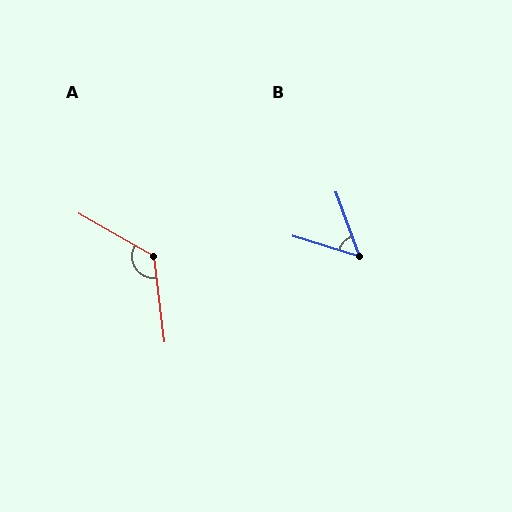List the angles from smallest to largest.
B (53°), A (126°).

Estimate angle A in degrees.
Approximately 126 degrees.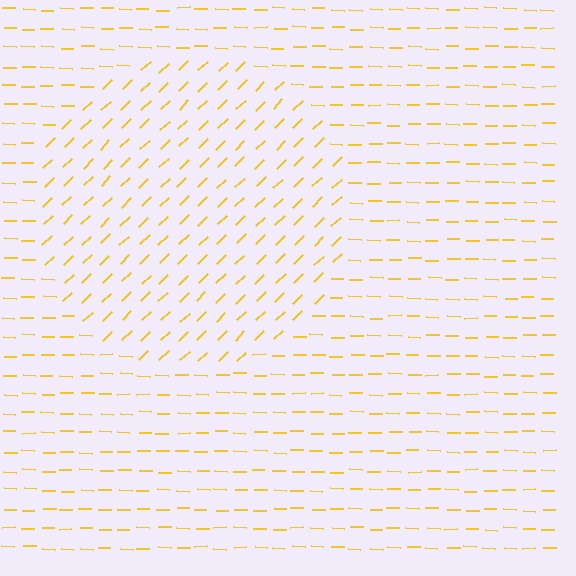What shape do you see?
I see a circle.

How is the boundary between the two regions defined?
The boundary is defined purely by a change in line orientation (approximately 45 degrees difference). All lines are the same color and thickness.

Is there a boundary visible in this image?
Yes, there is a texture boundary formed by a change in line orientation.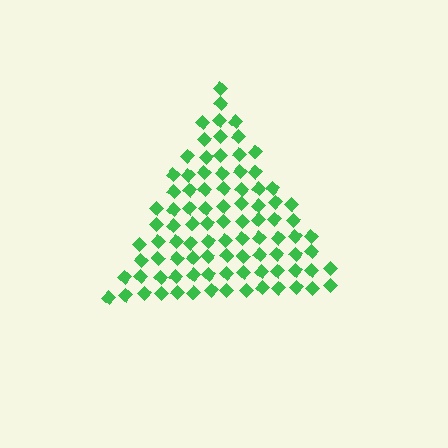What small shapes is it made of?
It is made of small diamonds.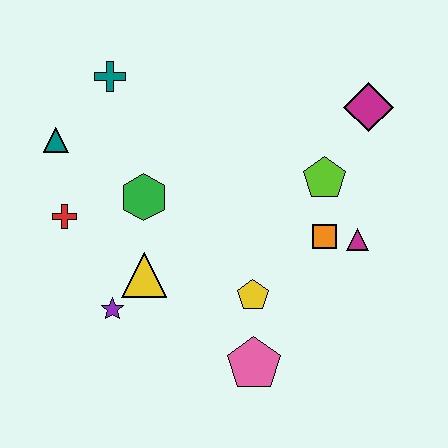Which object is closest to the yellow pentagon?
The pink pentagon is closest to the yellow pentagon.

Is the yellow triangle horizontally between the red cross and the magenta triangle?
Yes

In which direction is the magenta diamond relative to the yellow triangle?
The magenta diamond is to the right of the yellow triangle.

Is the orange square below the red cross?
Yes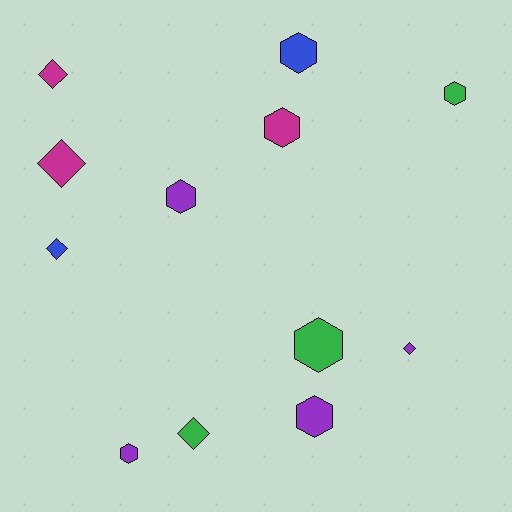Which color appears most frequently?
Purple, with 4 objects.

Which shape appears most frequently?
Hexagon, with 7 objects.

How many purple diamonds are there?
There is 1 purple diamond.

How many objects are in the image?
There are 12 objects.